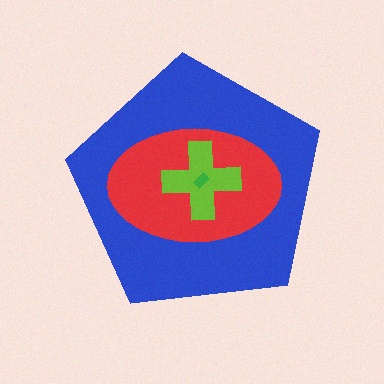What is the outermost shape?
The blue pentagon.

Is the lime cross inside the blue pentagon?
Yes.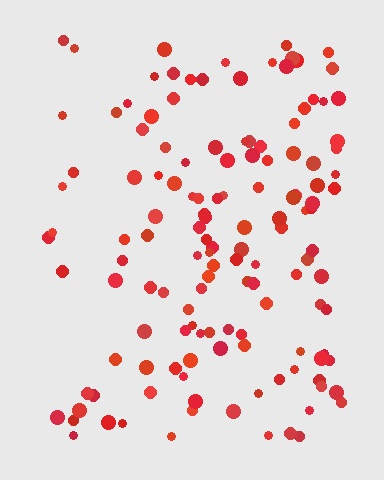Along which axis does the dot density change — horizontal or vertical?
Horizontal.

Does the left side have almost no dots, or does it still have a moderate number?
Still a moderate number, just noticeably fewer than the right.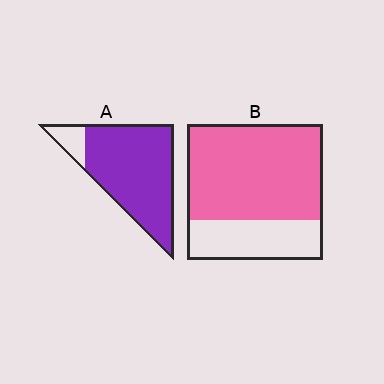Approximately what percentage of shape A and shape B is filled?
A is approximately 90% and B is approximately 70%.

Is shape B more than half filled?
Yes.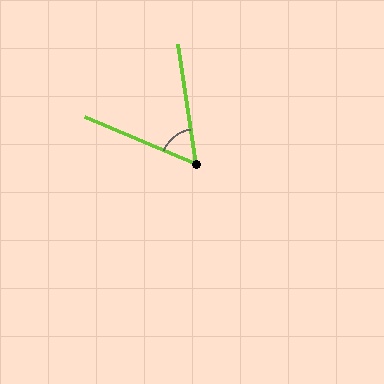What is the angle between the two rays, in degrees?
Approximately 58 degrees.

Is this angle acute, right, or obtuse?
It is acute.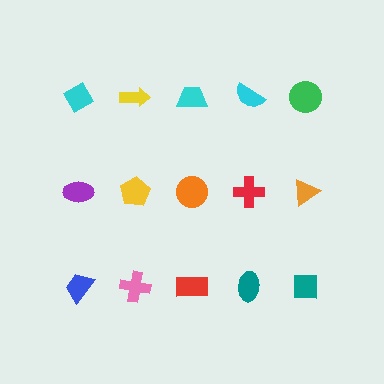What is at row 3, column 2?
A pink cross.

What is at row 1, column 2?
A yellow arrow.